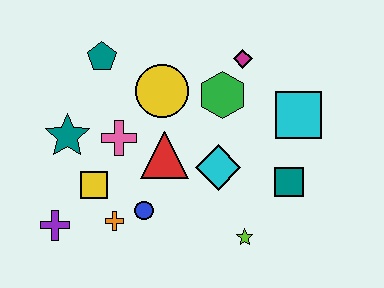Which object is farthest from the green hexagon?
The purple cross is farthest from the green hexagon.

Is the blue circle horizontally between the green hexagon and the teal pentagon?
Yes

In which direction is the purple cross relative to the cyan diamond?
The purple cross is to the left of the cyan diamond.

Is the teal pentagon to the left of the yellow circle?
Yes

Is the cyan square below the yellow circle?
Yes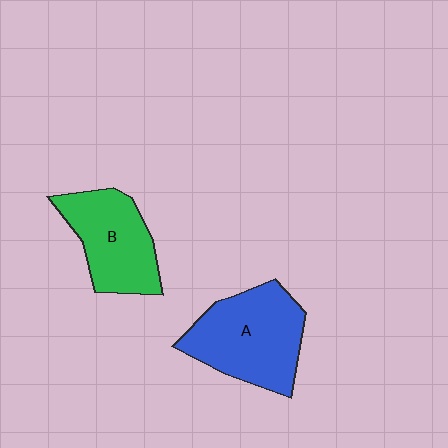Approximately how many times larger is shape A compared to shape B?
Approximately 1.3 times.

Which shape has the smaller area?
Shape B (green).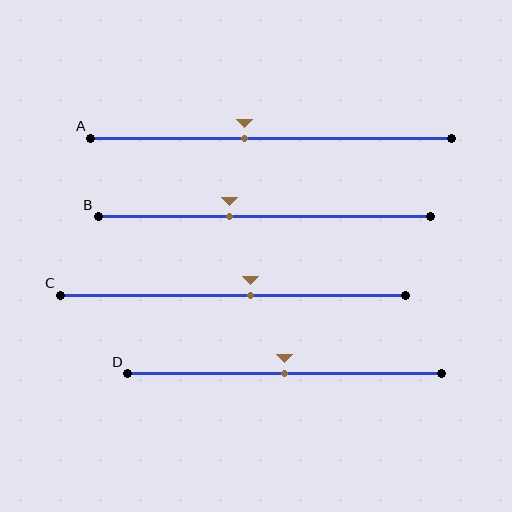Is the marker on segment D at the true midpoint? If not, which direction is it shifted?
Yes, the marker on segment D is at the true midpoint.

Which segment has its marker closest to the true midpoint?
Segment D has its marker closest to the true midpoint.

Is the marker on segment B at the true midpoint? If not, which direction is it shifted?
No, the marker on segment B is shifted to the left by about 10% of the segment length.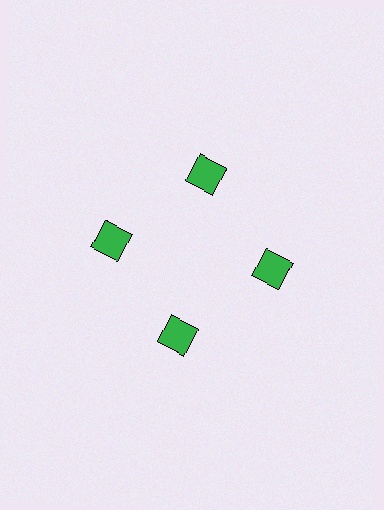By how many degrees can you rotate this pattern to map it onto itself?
The pattern maps onto itself every 90 degrees of rotation.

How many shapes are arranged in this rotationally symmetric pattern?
There are 4 shapes, arranged in 4 groups of 1.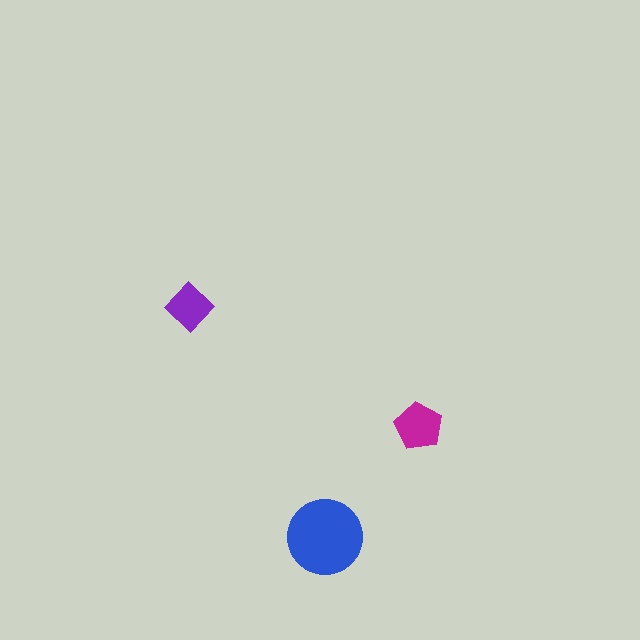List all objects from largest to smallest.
The blue circle, the magenta pentagon, the purple diamond.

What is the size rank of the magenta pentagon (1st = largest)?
2nd.